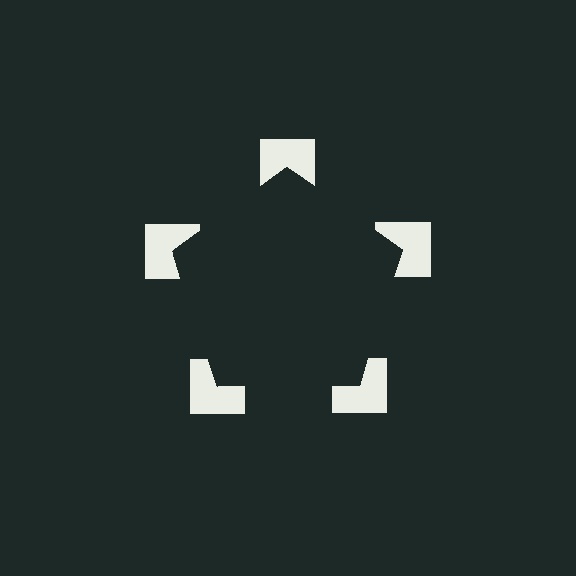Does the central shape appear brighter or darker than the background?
It typically appears slightly darker than the background, even though no actual brightness change is drawn.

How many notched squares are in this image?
There are 5 — one at each vertex of the illusory pentagon.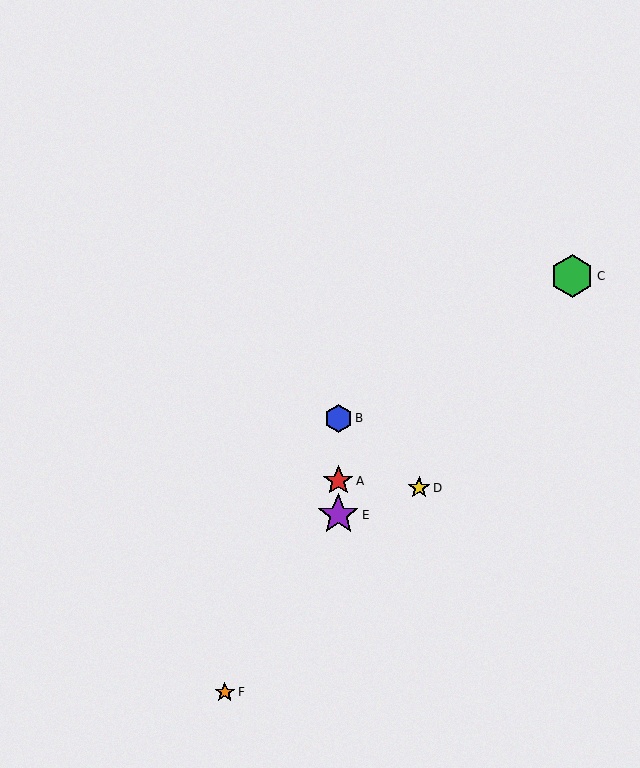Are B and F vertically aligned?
No, B is at x≈338 and F is at x≈225.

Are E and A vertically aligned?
Yes, both are at x≈338.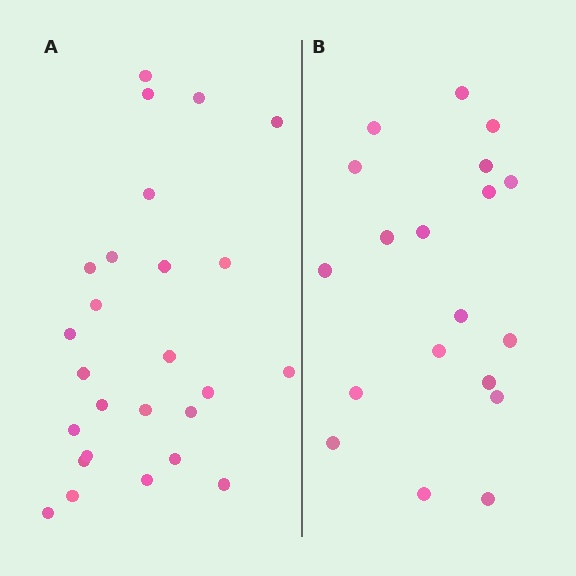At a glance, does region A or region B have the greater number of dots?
Region A (the left region) has more dots.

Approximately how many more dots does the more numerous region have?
Region A has roughly 8 or so more dots than region B.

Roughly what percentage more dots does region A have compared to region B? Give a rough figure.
About 35% more.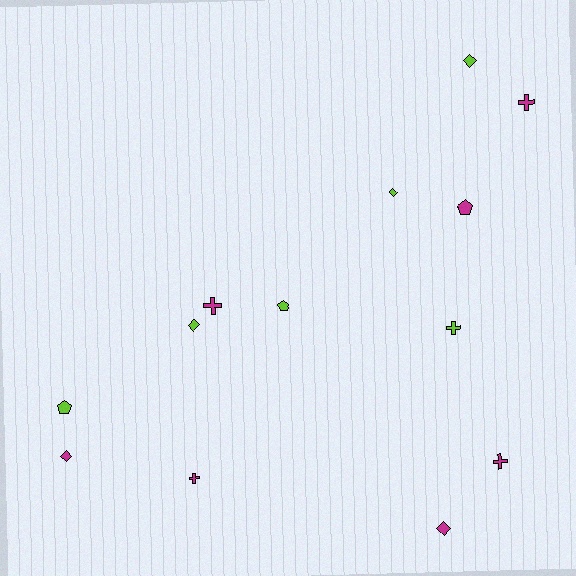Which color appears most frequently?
Magenta, with 7 objects.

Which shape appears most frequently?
Diamond, with 5 objects.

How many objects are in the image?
There are 13 objects.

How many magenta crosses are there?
There are 4 magenta crosses.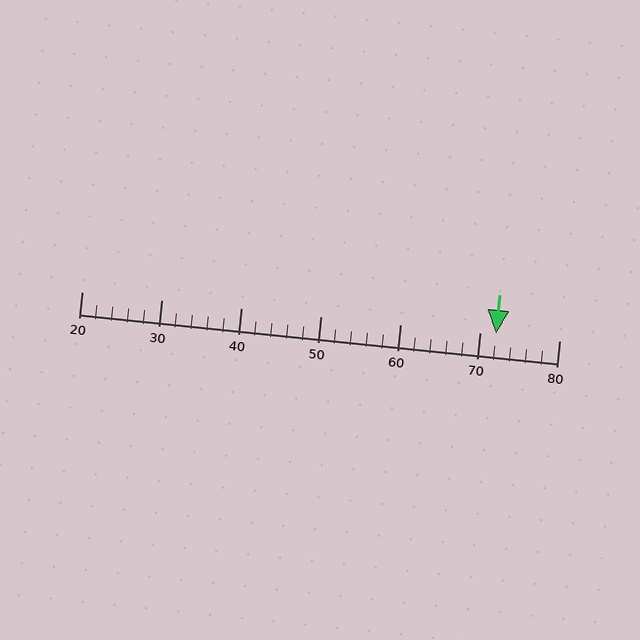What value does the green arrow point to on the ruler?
The green arrow points to approximately 72.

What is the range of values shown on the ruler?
The ruler shows values from 20 to 80.